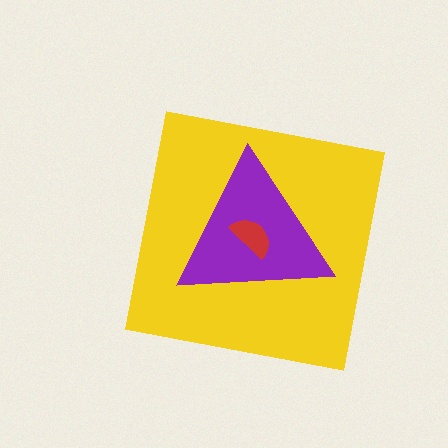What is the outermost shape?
The yellow square.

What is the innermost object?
The red semicircle.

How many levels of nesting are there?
3.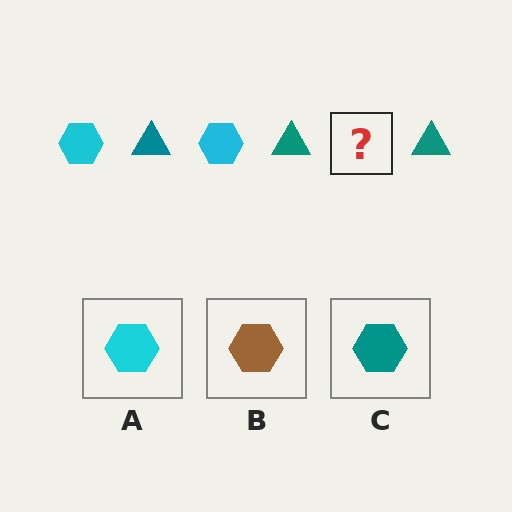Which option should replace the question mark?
Option A.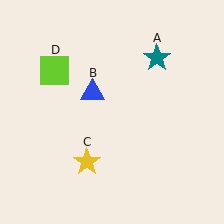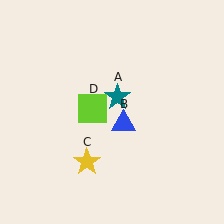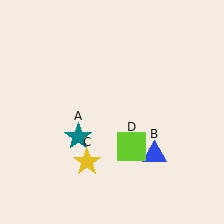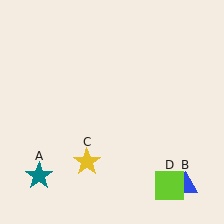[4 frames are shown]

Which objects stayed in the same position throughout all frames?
Yellow star (object C) remained stationary.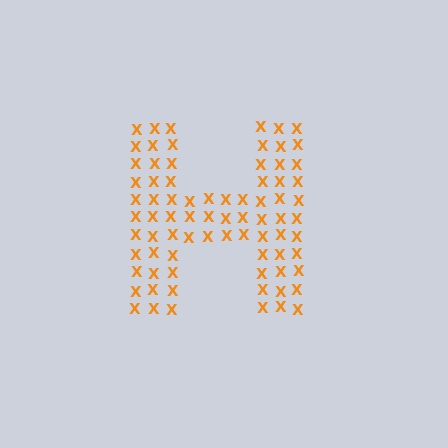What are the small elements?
The small elements are letter X's.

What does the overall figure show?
The overall figure shows the letter H.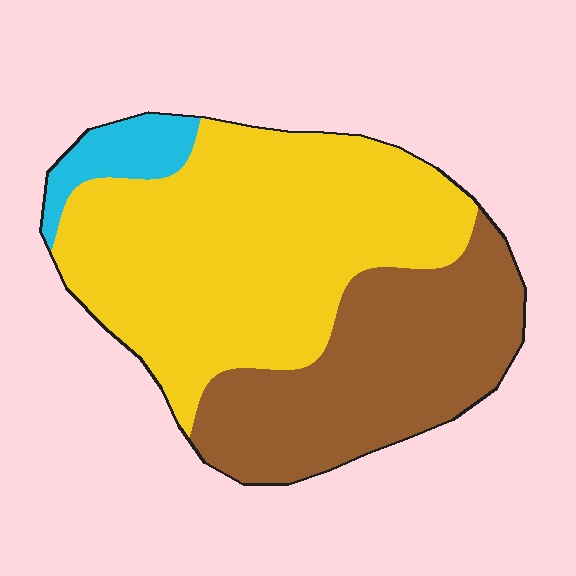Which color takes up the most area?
Yellow, at roughly 55%.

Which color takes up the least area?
Cyan, at roughly 5%.